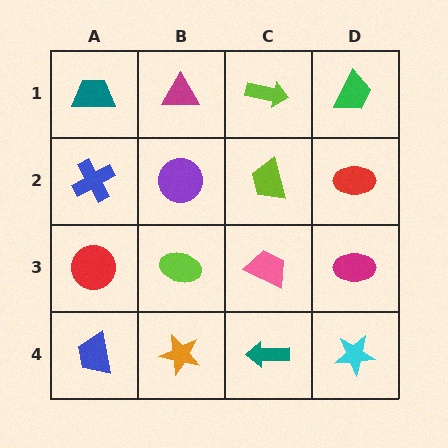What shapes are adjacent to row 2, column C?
A lime arrow (row 1, column C), a pink trapezoid (row 3, column C), a purple circle (row 2, column B), a red ellipse (row 2, column D).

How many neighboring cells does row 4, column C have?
3.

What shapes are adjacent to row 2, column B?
A magenta triangle (row 1, column B), a lime ellipse (row 3, column B), a blue cross (row 2, column A), a lime trapezoid (row 2, column C).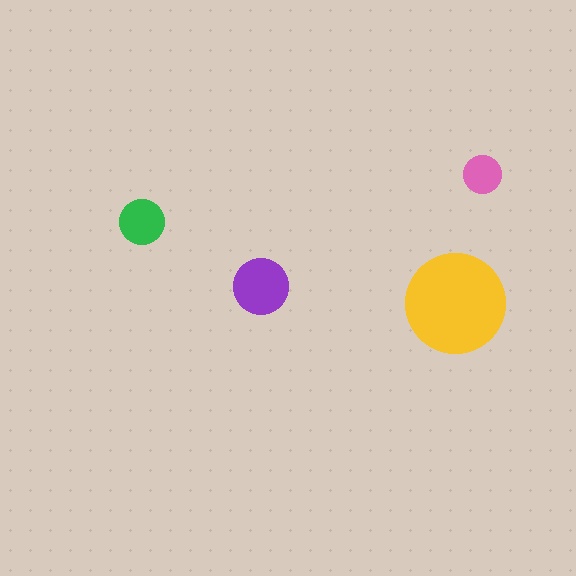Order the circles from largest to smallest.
the yellow one, the purple one, the green one, the pink one.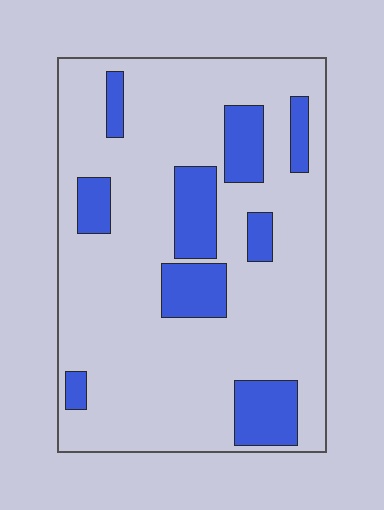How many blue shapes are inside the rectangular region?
9.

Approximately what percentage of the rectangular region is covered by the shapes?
Approximately 20%.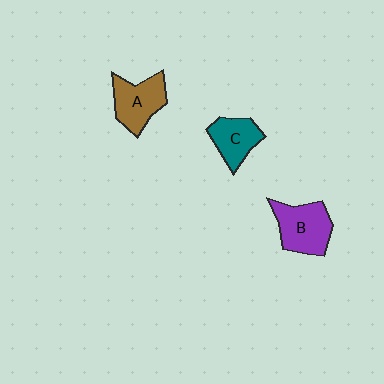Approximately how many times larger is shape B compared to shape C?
Approximately 1.3 times.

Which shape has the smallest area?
Shape C (teal).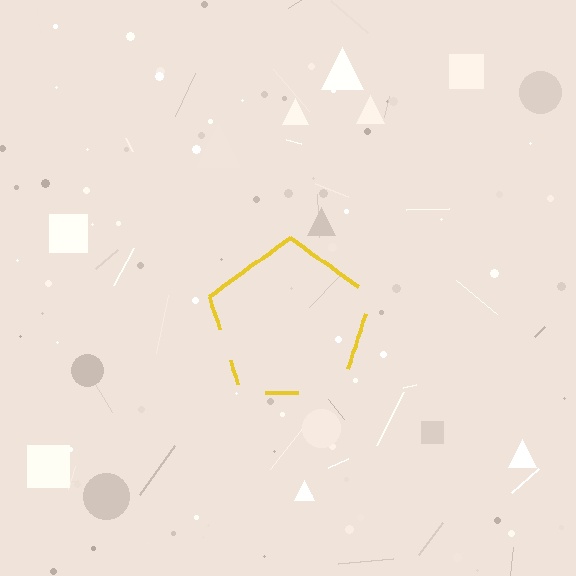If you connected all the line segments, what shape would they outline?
They would outline a pentagon.